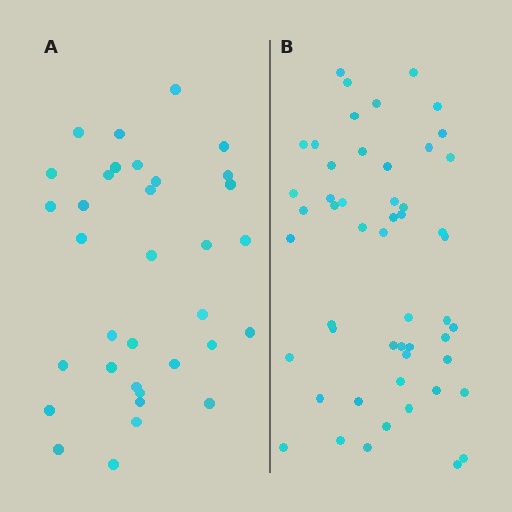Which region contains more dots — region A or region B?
Region B (the right region) has more dots.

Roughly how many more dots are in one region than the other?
Region B has approximately 20 more dots than region A.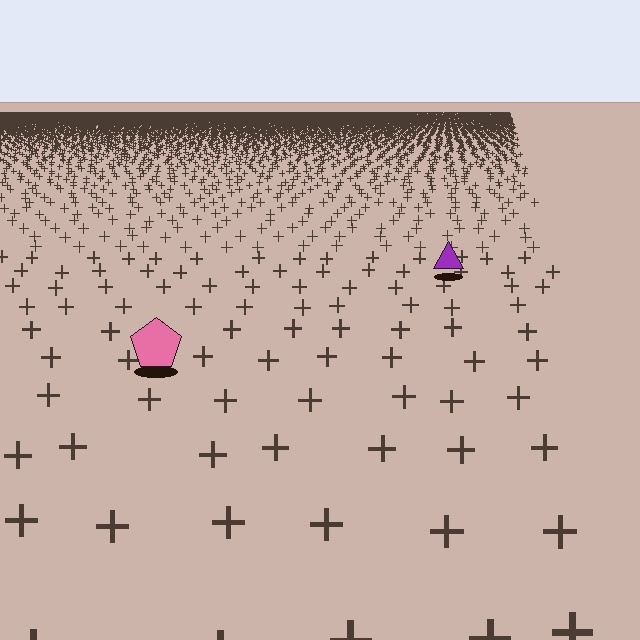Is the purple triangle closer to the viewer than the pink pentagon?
No. The pink pentagon is closer — you can tell from the texture gradient: the ground texture is coarser near it.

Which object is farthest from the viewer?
The purple triangle is farthest from the viewer. It appears smaller and the ground texture around it is denser.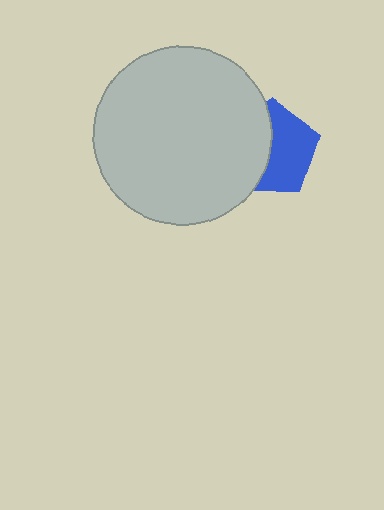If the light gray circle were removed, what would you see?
You would see the complete blue pentagon.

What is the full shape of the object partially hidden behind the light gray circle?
The partially hidden object is a blue pentagon.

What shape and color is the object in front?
The object in front is a light gray circle.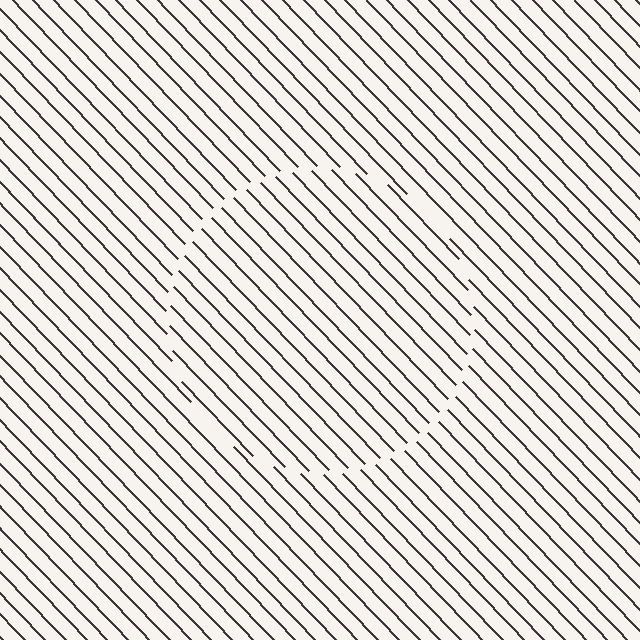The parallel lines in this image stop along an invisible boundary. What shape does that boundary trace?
An illusory circle. The interior of the shape contains the same grating, shifted by half a period — the contour is defined by the phase discontinuity where line-ends from the inner and outer gratings abut.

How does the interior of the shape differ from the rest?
The interior of the shape contains the same grating, shifted by half a period — the contour is defined by the phase discontinuity where line-ends from the inner and outer gratings abut.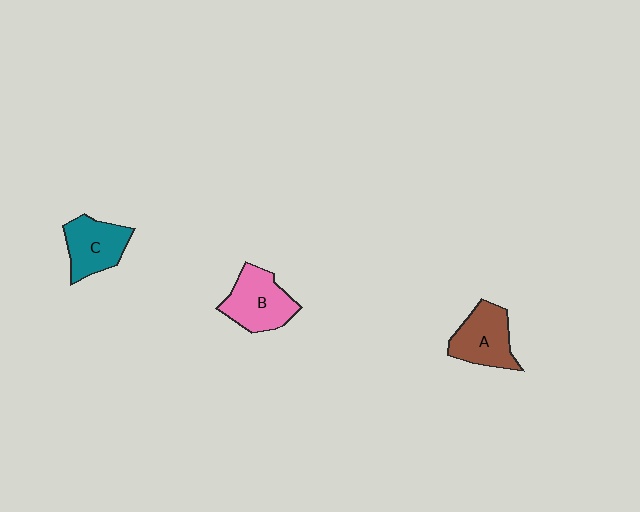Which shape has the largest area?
Shape B (pink).